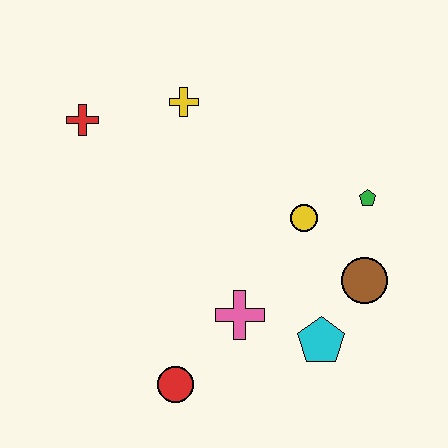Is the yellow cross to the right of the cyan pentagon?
No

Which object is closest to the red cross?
The yellow cross is closest to the red cross.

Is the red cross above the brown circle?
Yes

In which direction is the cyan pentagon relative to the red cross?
The cyan pentagon is to the right of the red cross.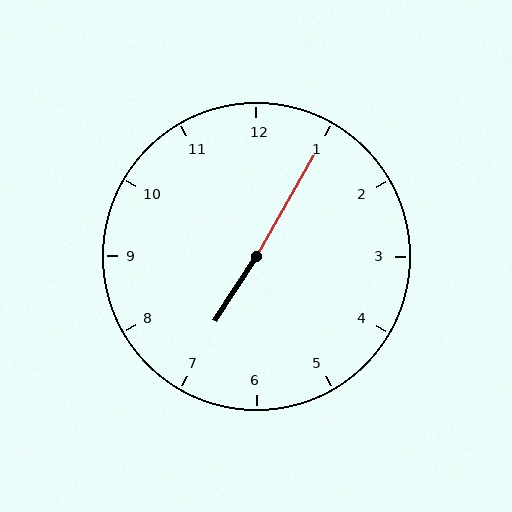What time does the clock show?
7:05.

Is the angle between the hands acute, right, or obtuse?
It is obtuse.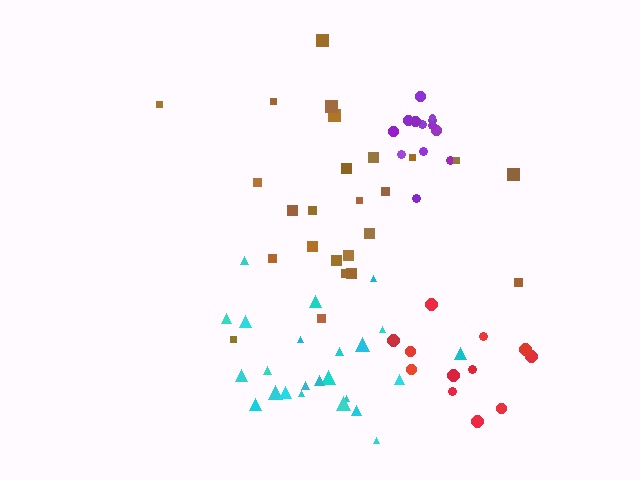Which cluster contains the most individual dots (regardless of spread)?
Brown (25).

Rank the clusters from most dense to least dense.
purple, cyan, red, brown.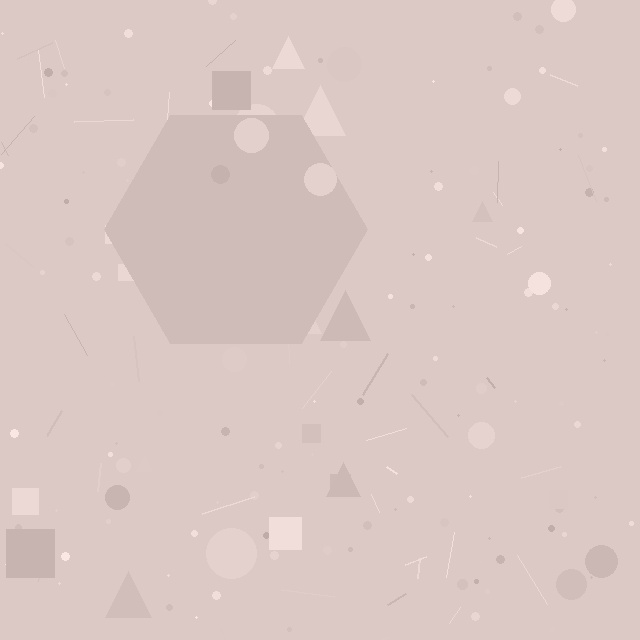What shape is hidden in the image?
A hexagon is hidden in the image.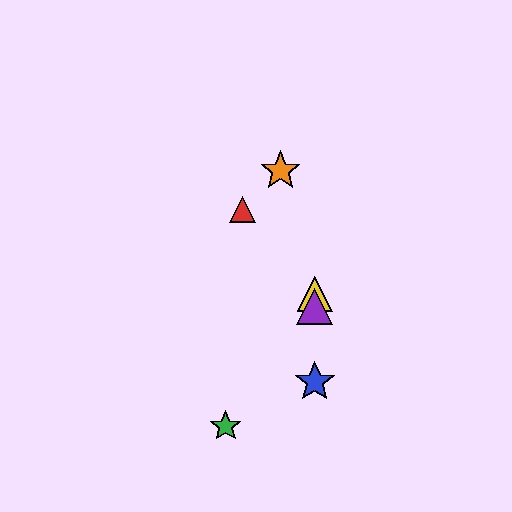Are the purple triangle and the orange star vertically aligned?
No, the purple triangle is at x≈315 and the orange star is at x≈280.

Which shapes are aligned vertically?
The blue star, the yellow triangle, the purple triangle are aligned vertically.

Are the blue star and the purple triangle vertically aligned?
Yes, both are at x≈315.